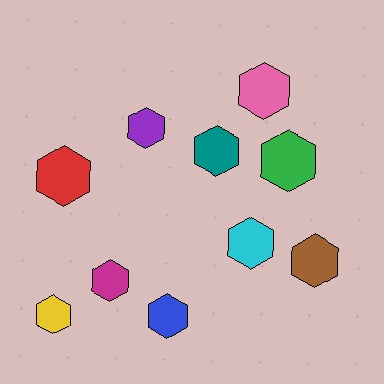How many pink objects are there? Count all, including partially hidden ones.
There is 1 pink object.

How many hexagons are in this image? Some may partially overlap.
There are 10 hexagons.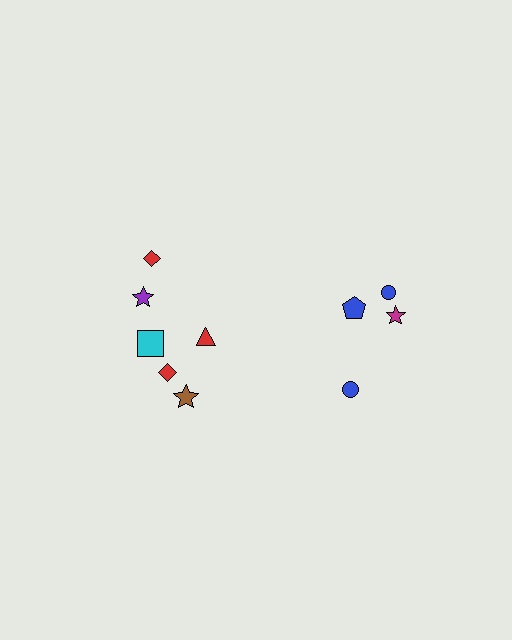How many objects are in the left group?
There are 6 objects.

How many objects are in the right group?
There are 4 objects.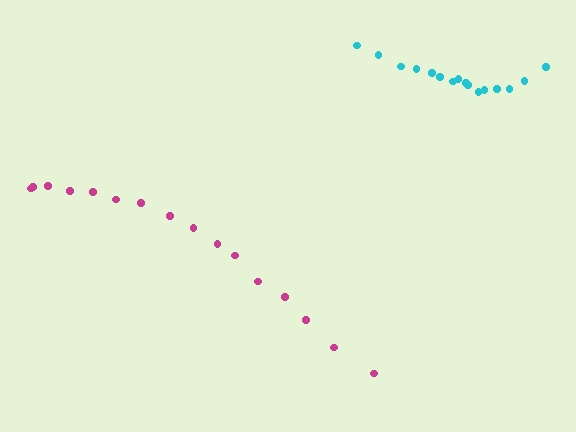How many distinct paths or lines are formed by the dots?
There are 2 distinct paths.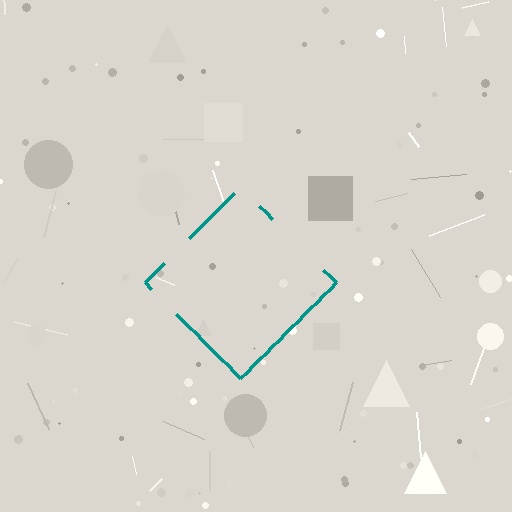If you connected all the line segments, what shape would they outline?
They would outline a diamond.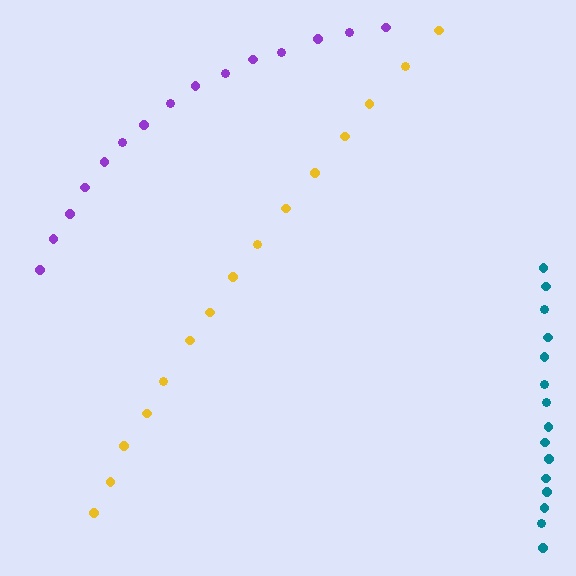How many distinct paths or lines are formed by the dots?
There are 3 distinct paths.